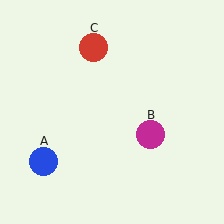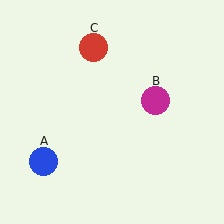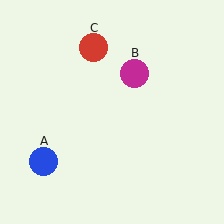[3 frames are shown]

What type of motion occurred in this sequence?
The magenta circle (object B) rotated counterclockwise around the center of the scene.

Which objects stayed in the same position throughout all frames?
Blue circle (object A) and red circle (object C) remained stationary.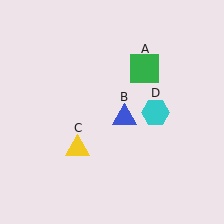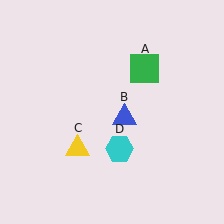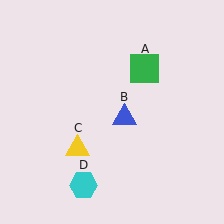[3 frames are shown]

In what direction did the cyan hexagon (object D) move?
The cyan hexagon (object D) moved down and to the left.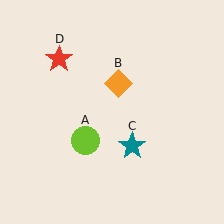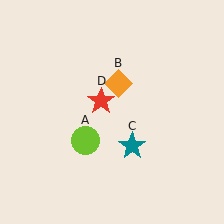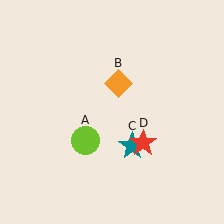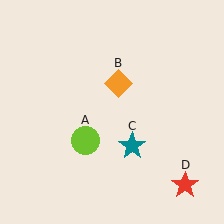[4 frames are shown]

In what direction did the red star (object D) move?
The red star (object D) moved down and to the right.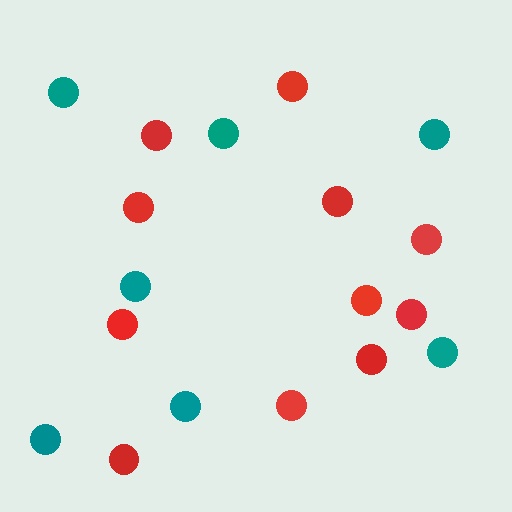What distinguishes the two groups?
There are 2 groups: one group of teal circles (7) and one group of red circles (11).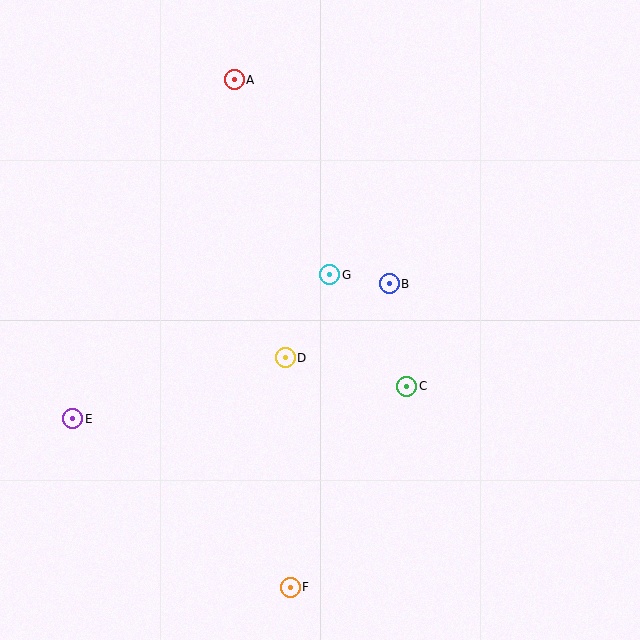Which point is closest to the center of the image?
Point G at (330, 275) is closest to the center.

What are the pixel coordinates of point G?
Point G is at (330, 275).